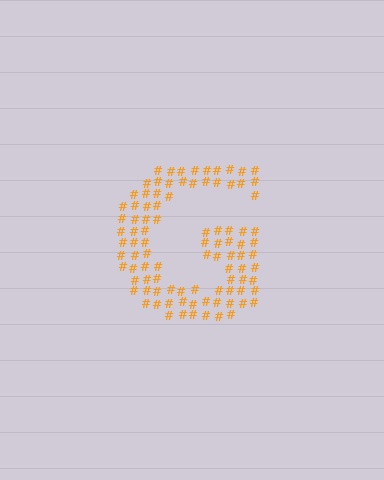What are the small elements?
The small elements are hash symbols.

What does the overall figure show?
The overall figure shows the letter G.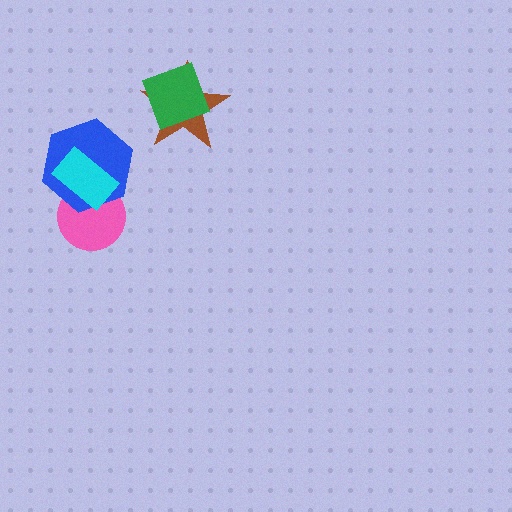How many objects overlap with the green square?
1 object overlaps with the green square.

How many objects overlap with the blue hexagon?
2 objects overlap with the blue hexagon.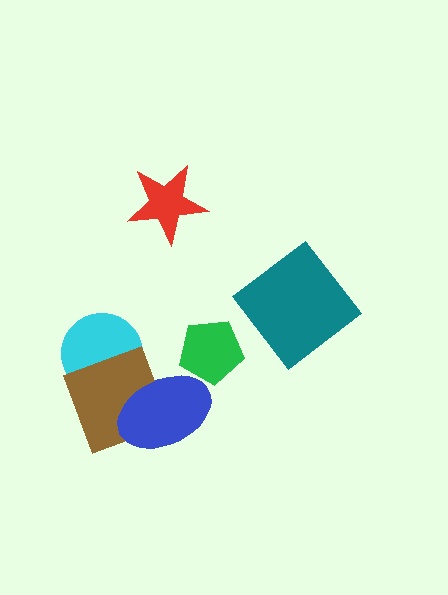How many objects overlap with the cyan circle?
1 object overlaps with the cyan circle.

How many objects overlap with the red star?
0 objects overlap with the red star.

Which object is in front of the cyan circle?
The brown square is in front of the cyan circle.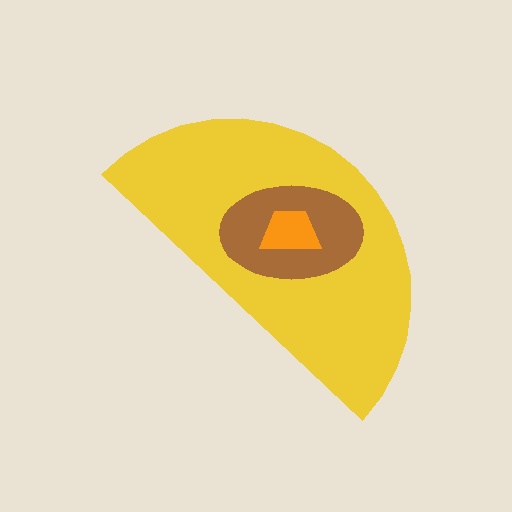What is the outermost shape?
The yellow semicircle.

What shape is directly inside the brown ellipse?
The orange trapezoid.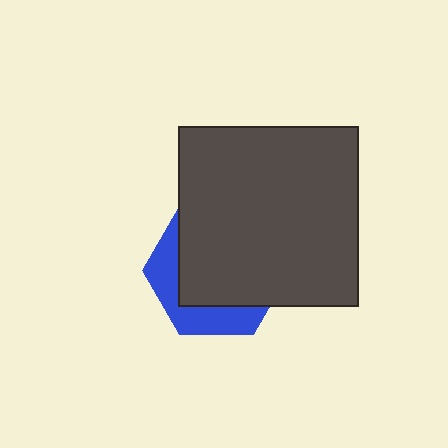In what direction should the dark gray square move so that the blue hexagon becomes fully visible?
The dark gray square should move toward the upper-right. That is the shortest direction to clear the overlap and leave the blue hexagon fully visible.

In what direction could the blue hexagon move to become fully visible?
The blue hexagon could move toward the lower-left. That would shift it out from behind the dark gray square entirely.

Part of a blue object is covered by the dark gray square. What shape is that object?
It is a hexagon.